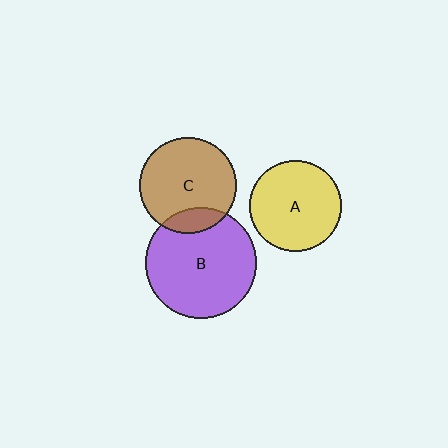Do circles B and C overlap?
Yes.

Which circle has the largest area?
Circle B (purple).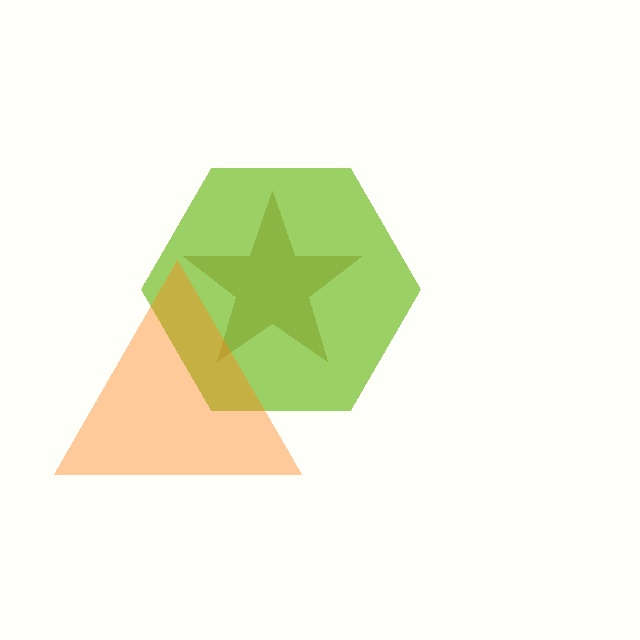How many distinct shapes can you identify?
There are 3 distinct shapes: a brown star, a lime hexagon, an orange triangle.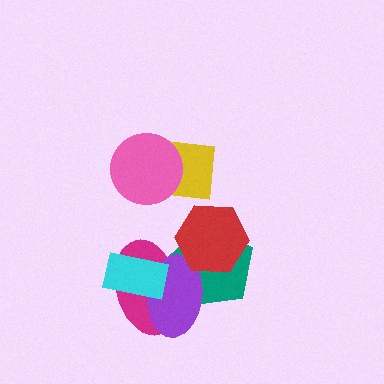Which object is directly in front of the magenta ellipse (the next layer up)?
The teal pentagon is directly in front of the magenta ellipse.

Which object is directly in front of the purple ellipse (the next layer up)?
The cyan rectangle is directly in front of the purple ellipse.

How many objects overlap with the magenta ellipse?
3 objects overlap with the magenta ellipse.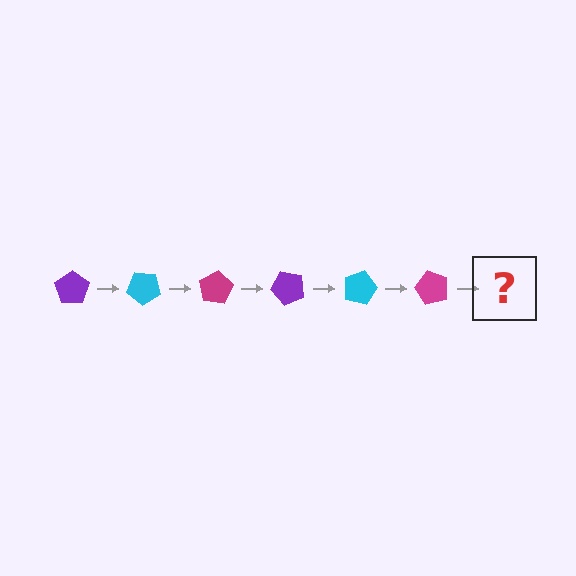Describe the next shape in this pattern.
It should be a purple pentagon, rotated 240 degrees from the start.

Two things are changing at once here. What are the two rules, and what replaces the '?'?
The two rules are that it rotates 40 degrees each step and the color cycles through purple, cyan, and magenta. The '?' should be a purple pentagon, rotated 240 degrees from the start.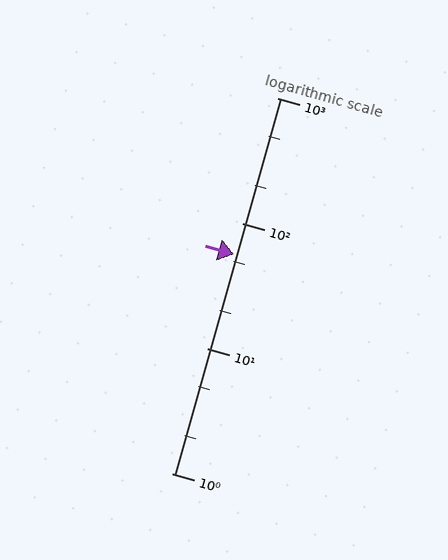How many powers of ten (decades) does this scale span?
The scale spans 3 decades, from 1 to 1000.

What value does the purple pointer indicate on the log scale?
The pointer indicates approximately 56.